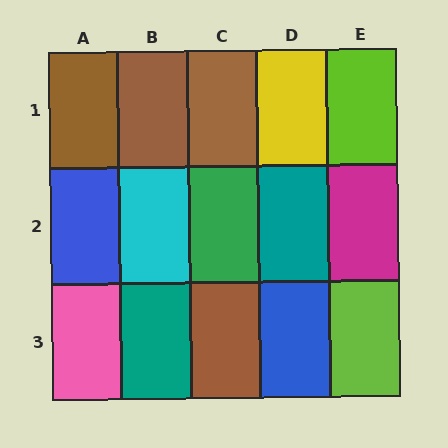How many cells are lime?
2 cells are lime.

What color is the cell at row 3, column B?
Teal.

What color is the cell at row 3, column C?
Brown.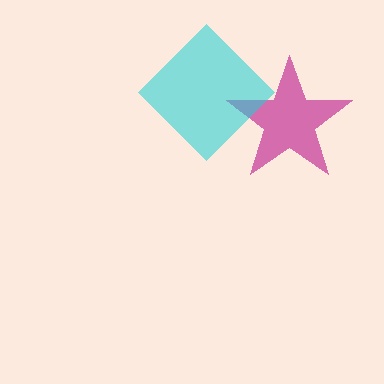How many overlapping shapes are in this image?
There are 2 overlapping shapes in the image.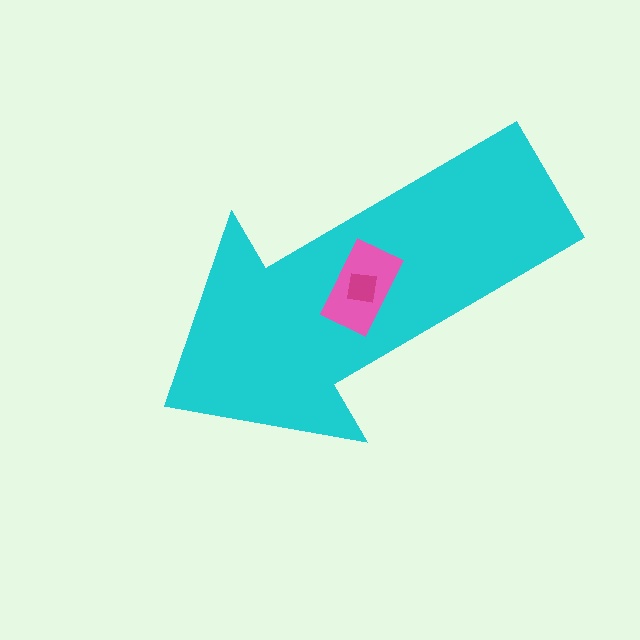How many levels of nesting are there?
3.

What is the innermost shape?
The magenta square.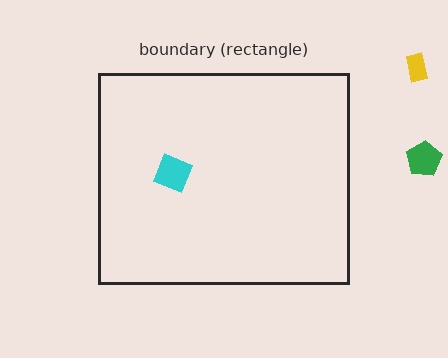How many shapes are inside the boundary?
1 inside, 2 outside.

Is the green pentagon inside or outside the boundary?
Outside.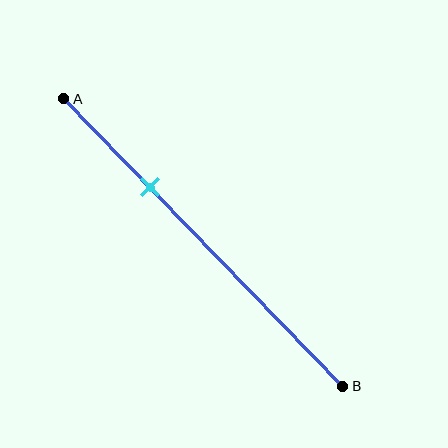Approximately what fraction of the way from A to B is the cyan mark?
The cyan mark is approximately 30% of the way from A to B.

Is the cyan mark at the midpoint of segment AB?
No, the mark is at about 30% from A, not at the 50% midpoint.